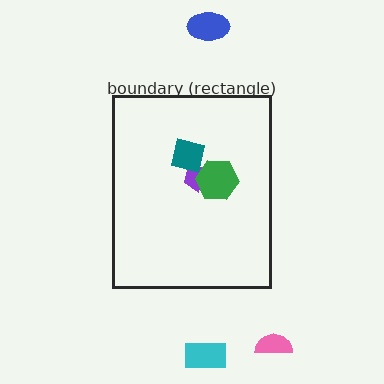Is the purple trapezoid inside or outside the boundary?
Inside.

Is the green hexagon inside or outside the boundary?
Inside.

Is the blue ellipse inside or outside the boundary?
Outside.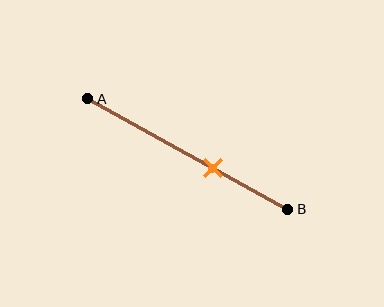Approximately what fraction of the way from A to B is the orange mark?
The orange mark is approximately 65% of the way from A to B.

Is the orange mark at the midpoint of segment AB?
No, the mark is at about 65% from A, not at the 50% midpoint.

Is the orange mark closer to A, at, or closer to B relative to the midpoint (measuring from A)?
The orange mark is closer to point B than the midpoint of segment AB.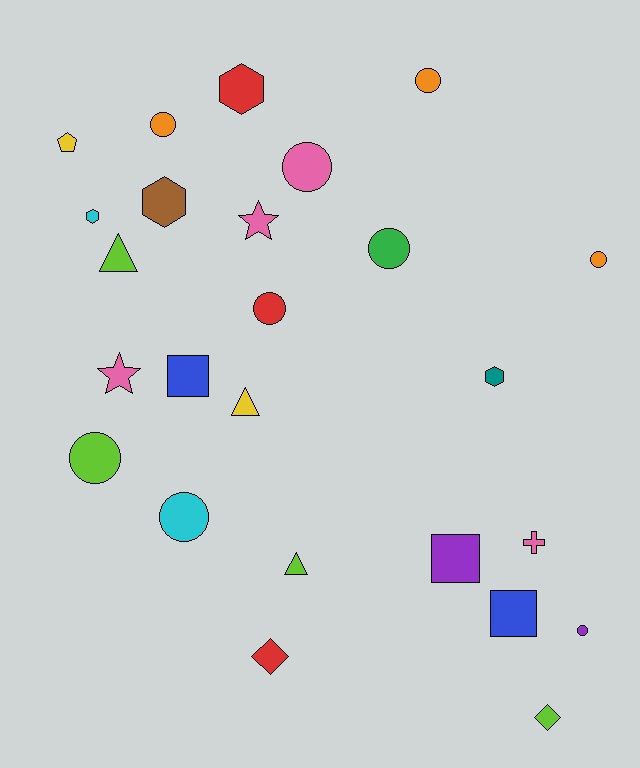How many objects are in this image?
There are 25 objects.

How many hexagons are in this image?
There are 4 hexagons.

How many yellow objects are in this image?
There are 2 yellow objects.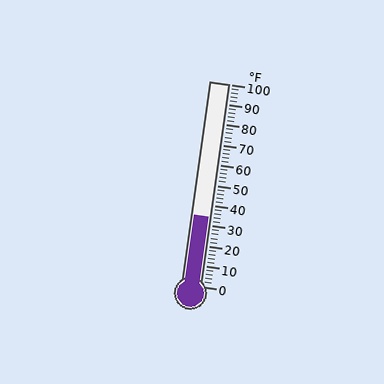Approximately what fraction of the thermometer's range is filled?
The thermometer is filled to approximately 35% of its range.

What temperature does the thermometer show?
The thermometer shows approximately 34°F.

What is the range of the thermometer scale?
The thermometer scale ranges from 0°F to 100°F.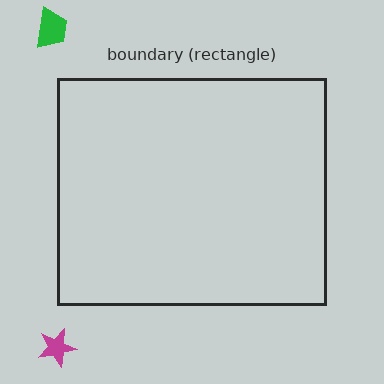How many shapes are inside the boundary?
0 inside, 2 outside.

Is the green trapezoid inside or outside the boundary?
Outside.